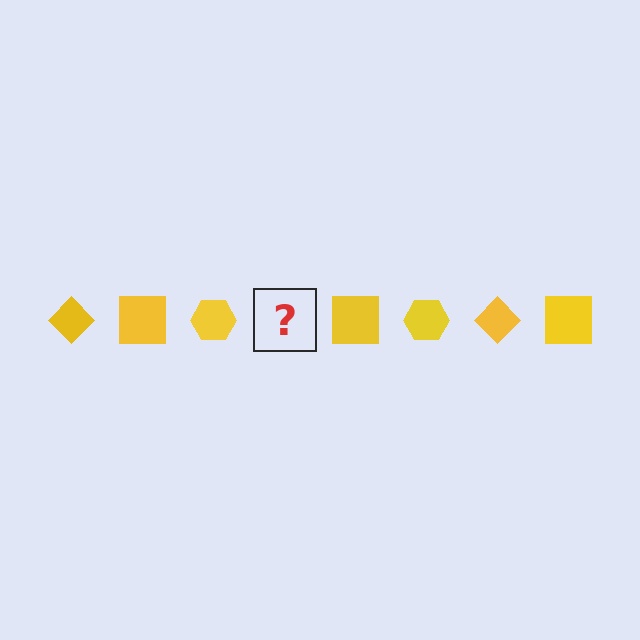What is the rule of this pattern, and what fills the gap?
The rule is that the pattern cycles through diamond, square, hexagon shapes in yellow. The gap should be filled with a yellow diamond.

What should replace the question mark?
The question mark should be replaced with a yellow diamond.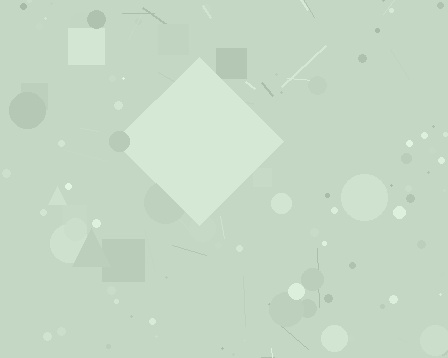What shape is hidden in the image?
A diamond is hidden in the image.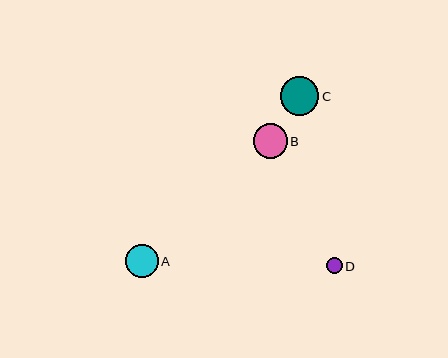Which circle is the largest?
Circle C is the largest with a size of approximately 38 pixels.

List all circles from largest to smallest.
From largest to smallest: C, B, A, D.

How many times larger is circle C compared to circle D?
Circle C is approximately 2.4 times the size of circle D.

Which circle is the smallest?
Circle D is the smallest with a size of approximately 16 pixels.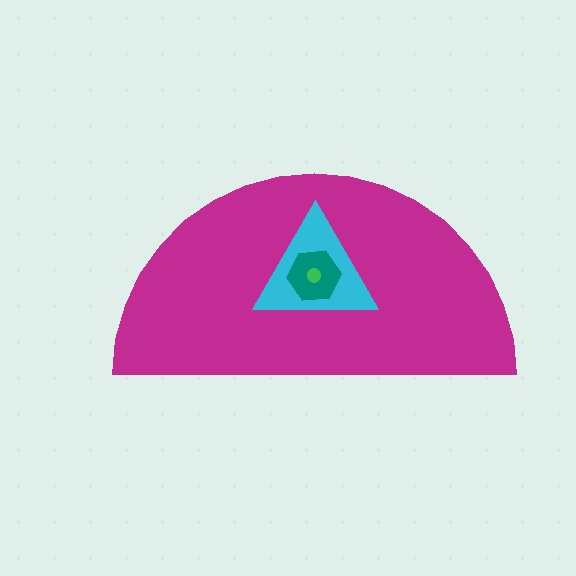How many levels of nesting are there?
4.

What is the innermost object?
The green circle.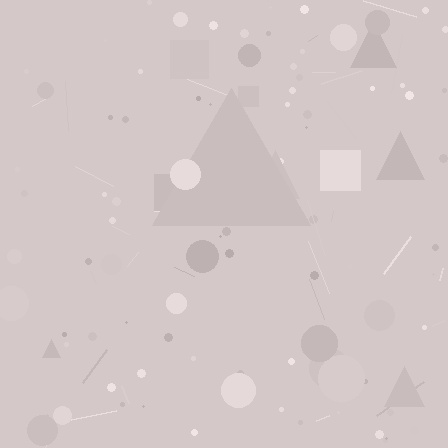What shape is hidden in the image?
A triangle is hidden in the image.